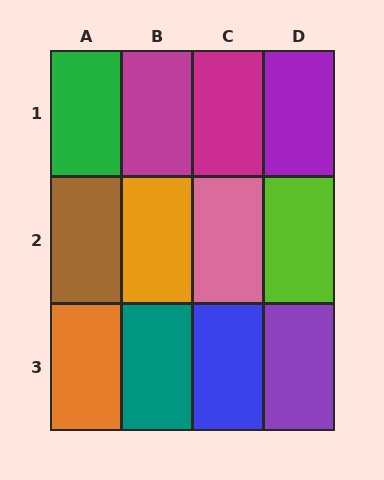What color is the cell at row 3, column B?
Teal.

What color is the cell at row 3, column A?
Orange.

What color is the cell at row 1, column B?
Magenta.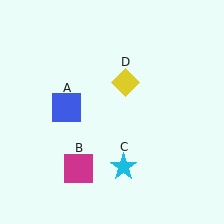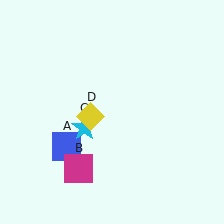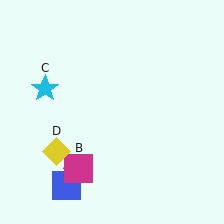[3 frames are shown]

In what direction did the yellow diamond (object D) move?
The yellow diamond (object D) moved down and to the left.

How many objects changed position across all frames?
3 objects changed position: blue square (object A), cyan star (object C), yellow diamond (object D).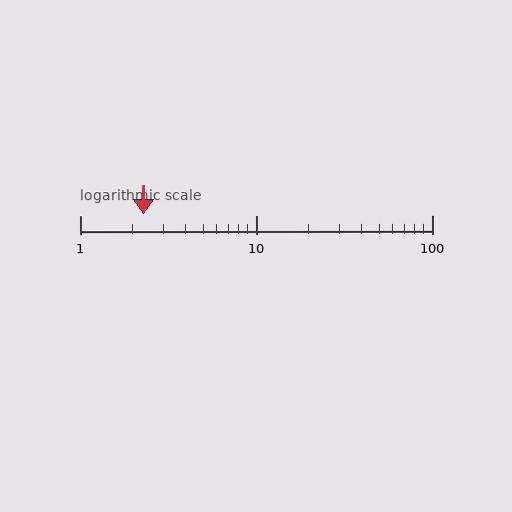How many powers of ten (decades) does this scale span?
The scale spans 2 decades, from 1 to 100.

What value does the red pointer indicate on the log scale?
The pointer indicates approximately 2.3.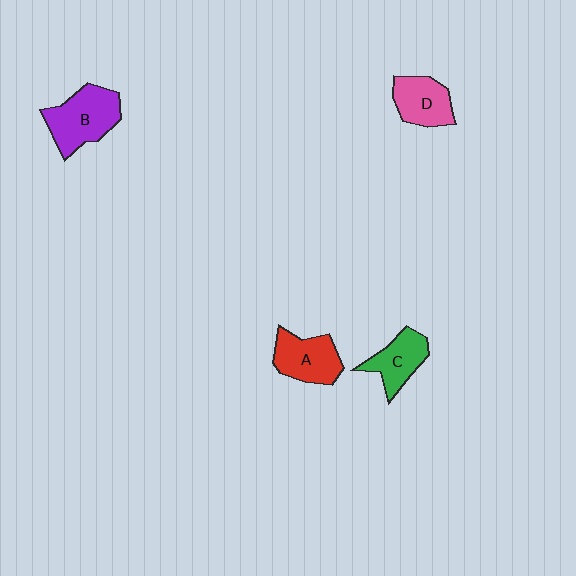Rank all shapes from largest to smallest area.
From largest to smallest: B (purple), A (red), D (pink), C (green).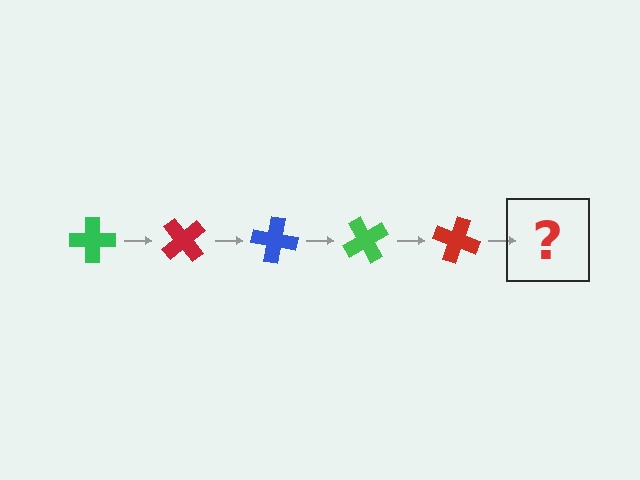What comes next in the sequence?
The next element should be a blue cross, rotated 250 degrees from the start.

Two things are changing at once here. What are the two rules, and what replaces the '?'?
The two rules are that it rotates 50 degrees each step and the color cycles through green, red, and blue. The '?' should be a blue cross, rotated 250 degrees from the start.